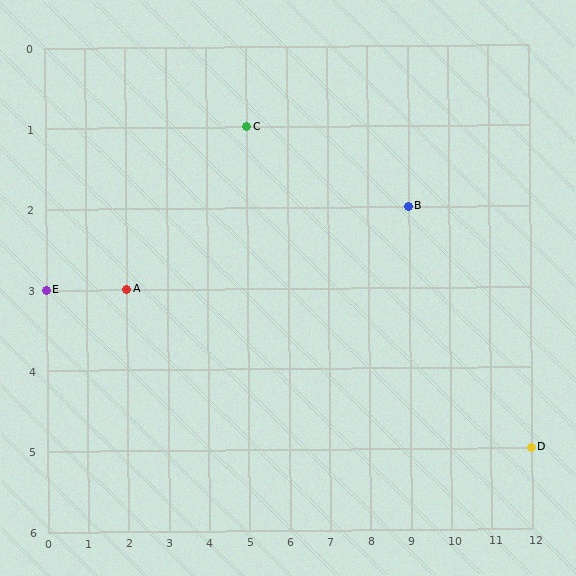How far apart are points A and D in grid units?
Points A and D are 10 columns and 2 rows apart (about 10.2 grid units diagonally).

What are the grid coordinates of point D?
Point D is at grid coordinates (12, 5).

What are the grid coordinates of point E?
Point E is at grid coordinates (0, 3).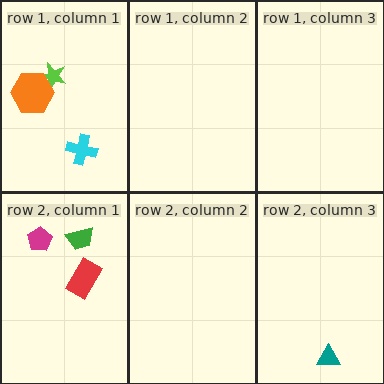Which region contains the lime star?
The row 1, column 1 region.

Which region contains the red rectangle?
The row 2, column 1 region.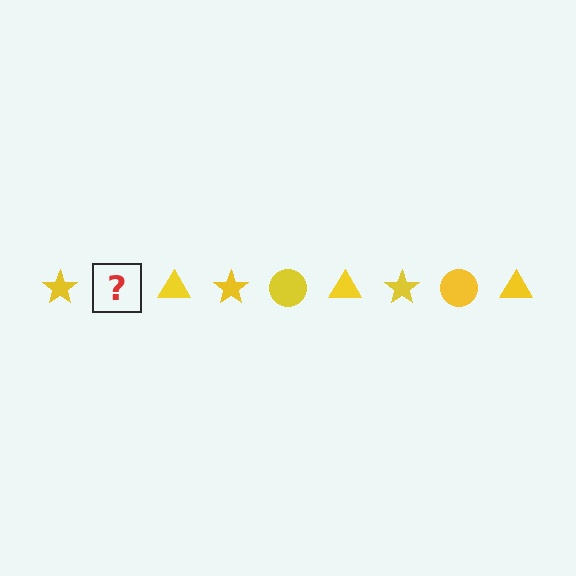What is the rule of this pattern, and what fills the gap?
The rule is that the pattern cycles through star, circle, triangle shapes in yellow. The gap should be filled with a yellow circle.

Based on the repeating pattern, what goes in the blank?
The blank should be a yellow circle.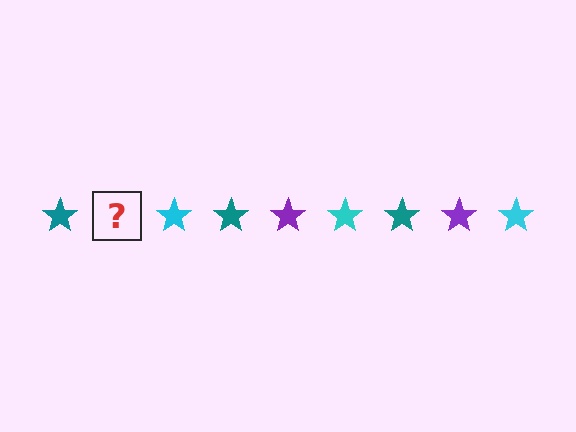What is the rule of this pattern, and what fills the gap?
The rule is that the pattern cycles through teal, purple, cyan stars. The gap should be filled with a purple star.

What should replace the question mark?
The question mark should be replaced with a purple star.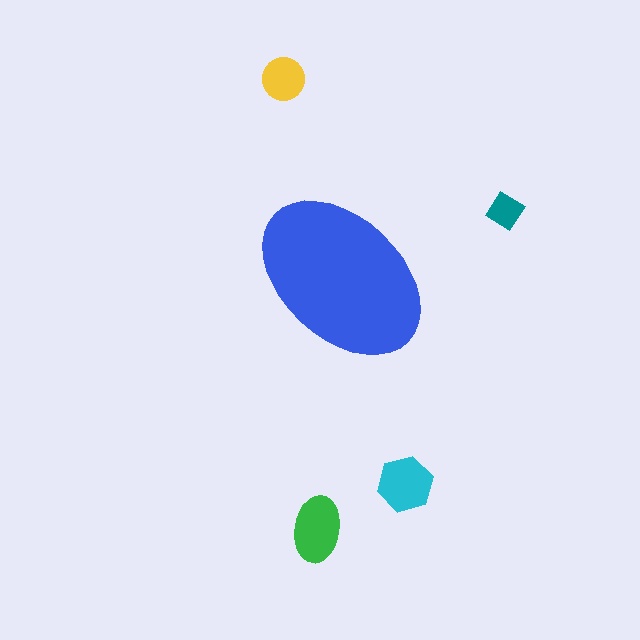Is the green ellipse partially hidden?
No, the green ellipse is fully visible.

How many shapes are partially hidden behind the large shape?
0 shapes are partially hidden.